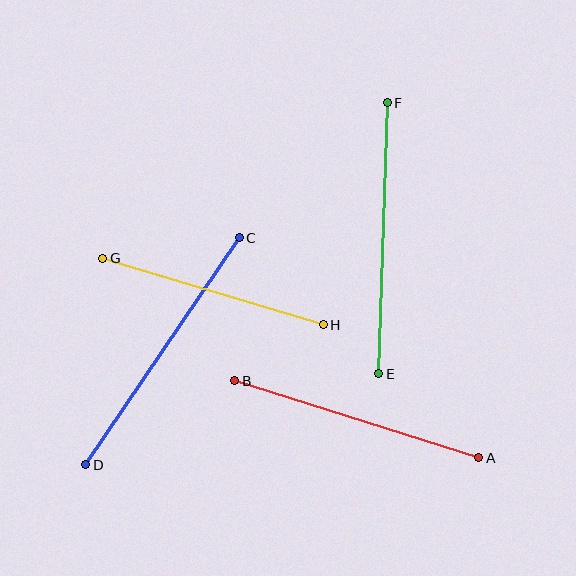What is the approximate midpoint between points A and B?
The midpoint is at approximately (357, 419) pixels.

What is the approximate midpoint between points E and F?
The midpoint is at approximately (383, 238) pixels.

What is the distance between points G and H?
The distance is approximately 230 pixels.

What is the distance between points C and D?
The distance is approximately 274 pixels.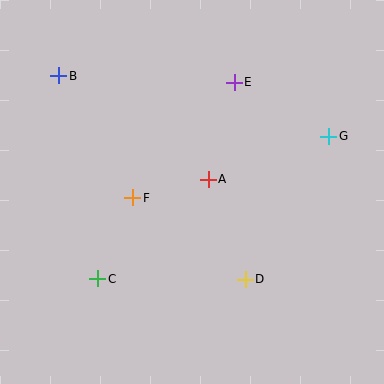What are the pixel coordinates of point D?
Point D is at (245, 279).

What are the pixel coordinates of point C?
Point C is at (97, 279).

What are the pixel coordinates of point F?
Point F is at (133, 198).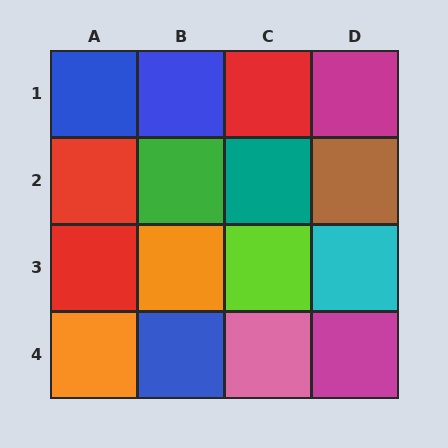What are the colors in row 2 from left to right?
Red, green, teal, brown.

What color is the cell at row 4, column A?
Orange.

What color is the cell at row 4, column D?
Magenta.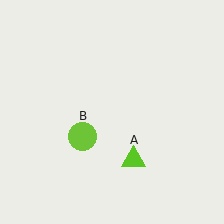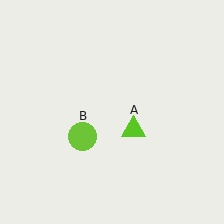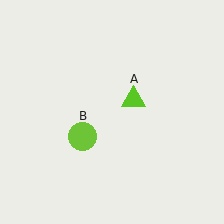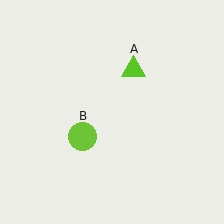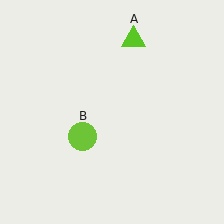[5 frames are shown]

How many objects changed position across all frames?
1 object changed position: lime triangle (object A).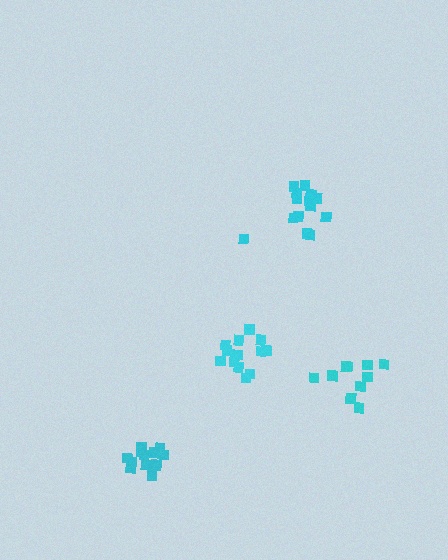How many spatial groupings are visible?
There are 4 spatial groupings.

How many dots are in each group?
Group 1: 15 dots, Group 2: 15 dots, Group 3: 12 dots, Group 4: 10 dots (52 total).